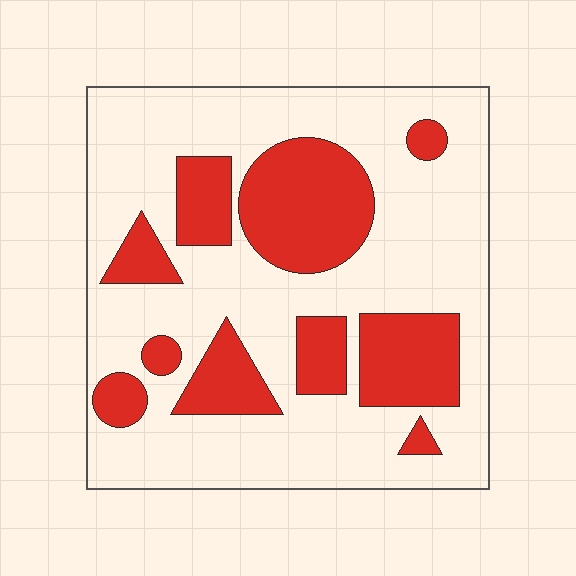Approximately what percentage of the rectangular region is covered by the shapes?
Approximately 30%.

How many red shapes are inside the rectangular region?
10.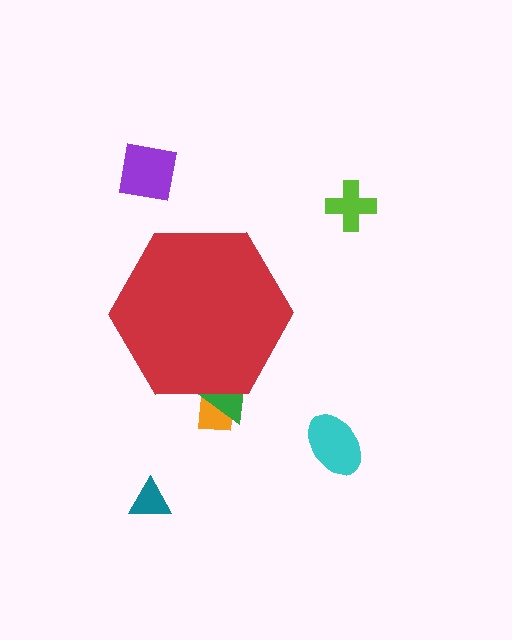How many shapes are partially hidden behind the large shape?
2 shapes are partially hidden.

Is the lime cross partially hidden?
No, the lime cross is fully visible.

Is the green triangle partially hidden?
Yes, the green triangle is partially hidden behind the red hexagon.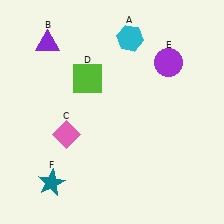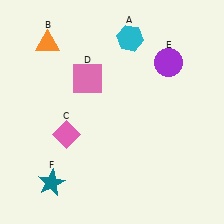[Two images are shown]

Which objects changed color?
B changed from purple to orange. D changed from lime to pink.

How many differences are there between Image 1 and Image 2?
There are 2 differences between the two images.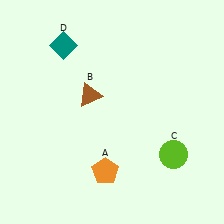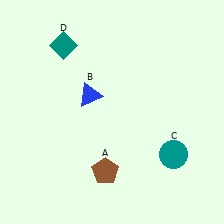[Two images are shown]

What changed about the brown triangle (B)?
In Image 1, B is brown. In Image 2, it changed to blue.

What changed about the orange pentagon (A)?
In Image 1, A is orange. In Image 2, it changed to brown.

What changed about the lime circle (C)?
In Image 1, C is lime. In Image 2, it changed to teal.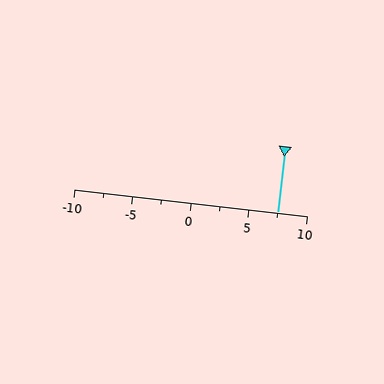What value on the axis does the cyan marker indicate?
The marker indicates approximately 7.5.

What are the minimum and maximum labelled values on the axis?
The axis runs from -10 to 10.